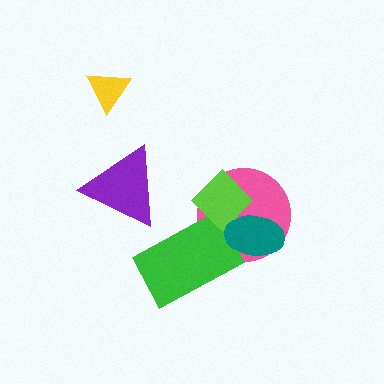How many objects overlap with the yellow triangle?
0 objects overlap with the yellow triangle.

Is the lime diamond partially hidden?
Yes, it is partially covered by another shape.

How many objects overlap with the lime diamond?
3 objects overlap with the lime diamond.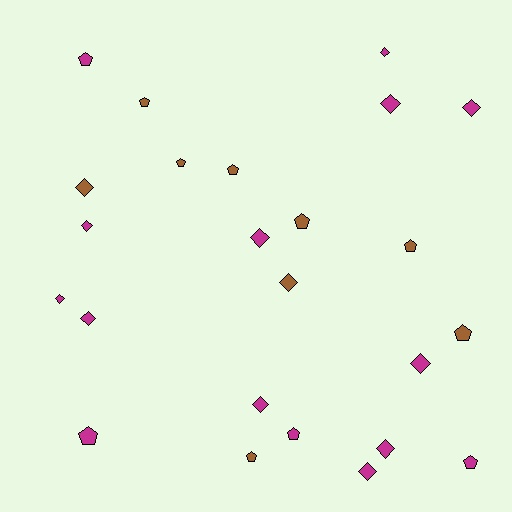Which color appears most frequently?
Magenta, with 15 objects.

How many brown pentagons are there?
There are 7 brown pentagons.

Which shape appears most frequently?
Diamond, with 13 objects.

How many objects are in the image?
There are 24 objects.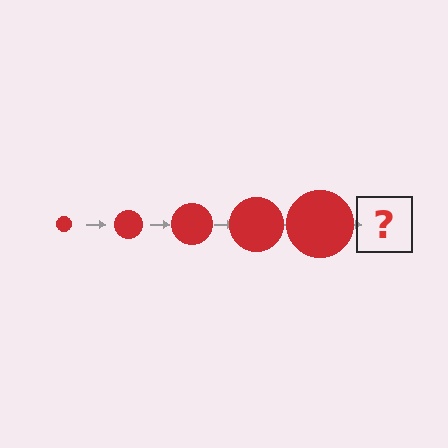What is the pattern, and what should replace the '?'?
The pattern is that the circle gets progressively larger each step. The '?' should be a red circle, larger than the previous one.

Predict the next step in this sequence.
The next step is a red circle, larger than the previous one.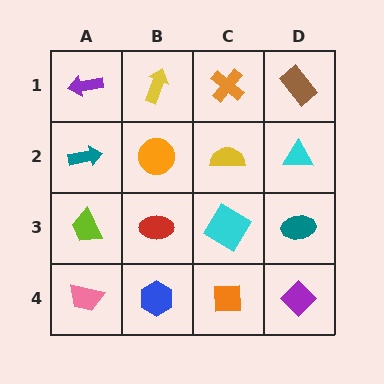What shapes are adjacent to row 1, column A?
A teal arrow (row 2, column A), a yellow arrow (row 1, column B).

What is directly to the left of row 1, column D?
An orange cross.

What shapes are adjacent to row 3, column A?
A teal arrow (row 2, column A), a pink trapezoid (row 4, column A), a red ellipse (row 3, column B).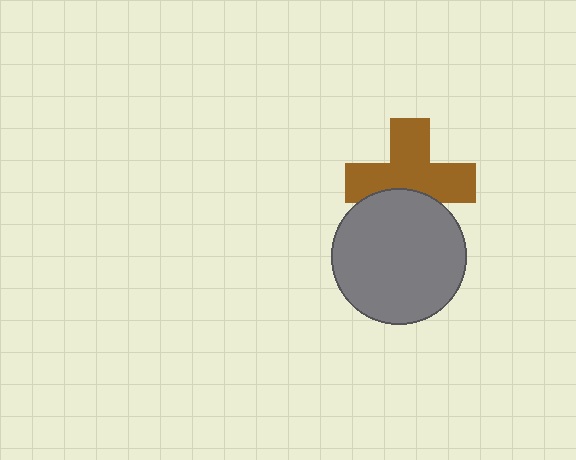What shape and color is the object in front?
The object in front is a gray circle.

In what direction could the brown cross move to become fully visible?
The brown cross could move up. That would shift it out from behind the gray circle entirely.